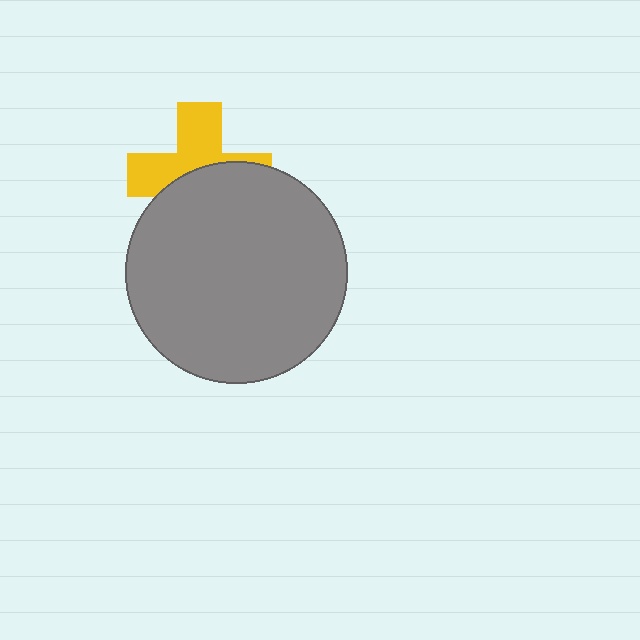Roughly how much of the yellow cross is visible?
About half of it is visible (roughly 49%).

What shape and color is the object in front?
The object in front is a gray circle.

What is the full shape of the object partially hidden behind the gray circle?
The partially hidden object is a yellow cross.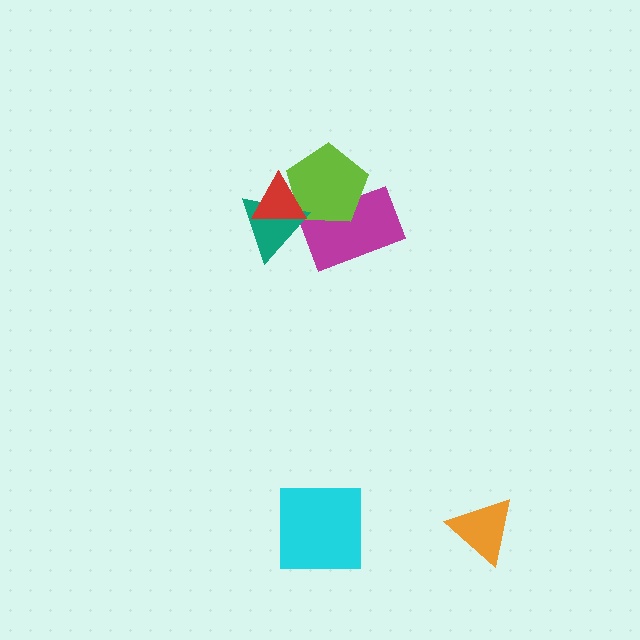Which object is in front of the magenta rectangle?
The lime pentagon is in front of the magenta rectangle.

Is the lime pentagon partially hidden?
Yes, it is partially covered by another shape.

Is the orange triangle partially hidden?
No, no other shape covers it.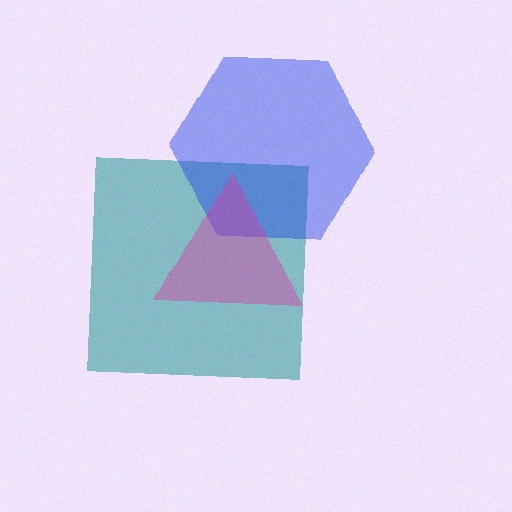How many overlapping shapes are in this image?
There are 3 overlapping shapes in the image.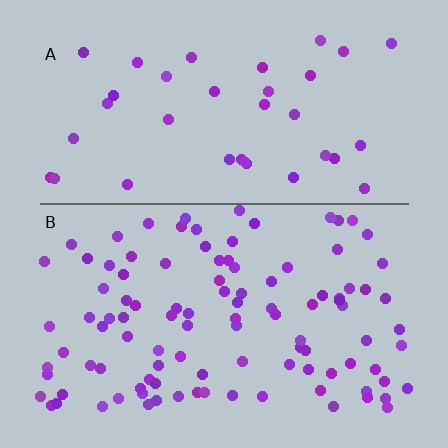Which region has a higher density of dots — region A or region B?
B (the bottom).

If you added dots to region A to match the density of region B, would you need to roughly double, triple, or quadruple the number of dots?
Approximately triple.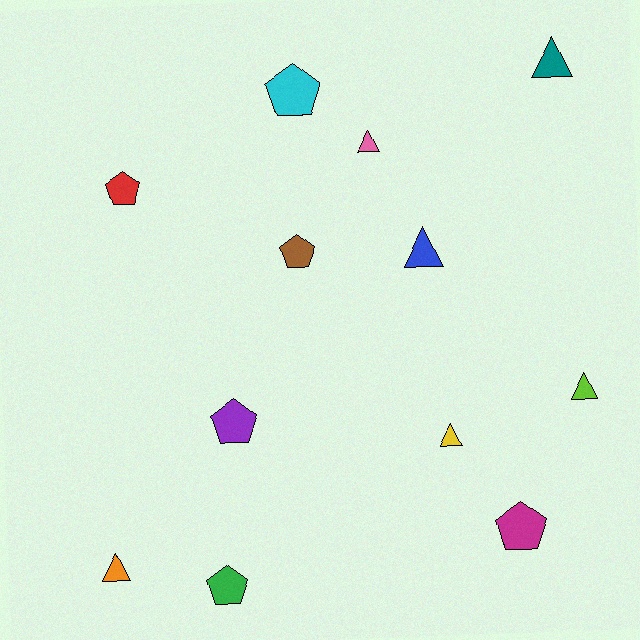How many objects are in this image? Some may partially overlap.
There are 12 objects.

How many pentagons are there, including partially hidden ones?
There are 6 pentagons.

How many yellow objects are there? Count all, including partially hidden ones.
There is 1 yellow object.